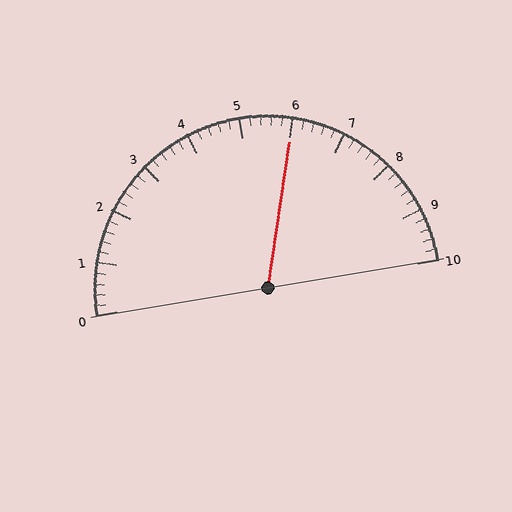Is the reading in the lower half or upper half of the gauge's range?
The reading is in the upper half of the range (0 to 10).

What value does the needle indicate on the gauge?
The needle indicates approximately 6.0.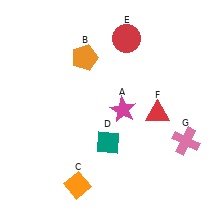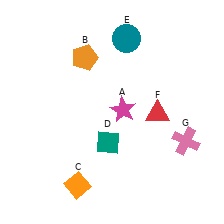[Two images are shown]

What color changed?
The circle (E) changed from red in Image 1 to teal in Image 2.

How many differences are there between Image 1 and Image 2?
There is 1 difference between the two images.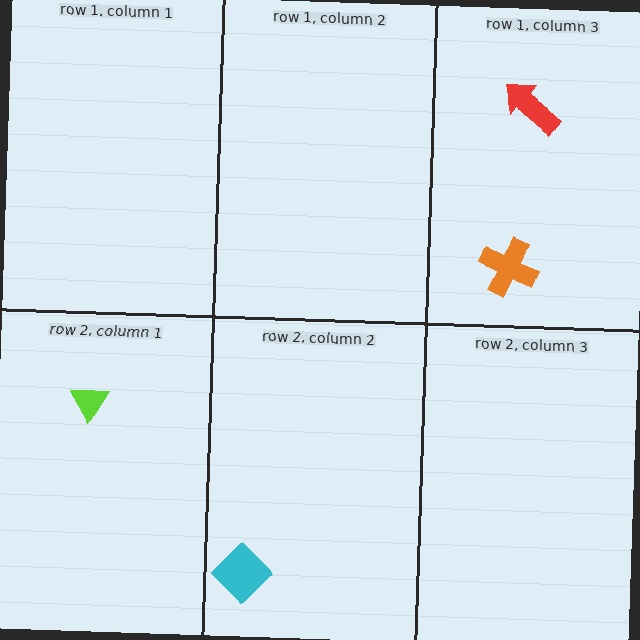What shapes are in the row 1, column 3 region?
The orange cross, the red arrow.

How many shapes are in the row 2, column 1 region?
1.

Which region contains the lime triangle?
The row 2, column 1 region.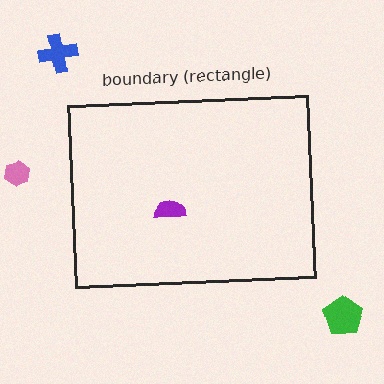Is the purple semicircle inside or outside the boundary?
Inside.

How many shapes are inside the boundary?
1 inside, 3 outside.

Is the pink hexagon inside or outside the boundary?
Outside.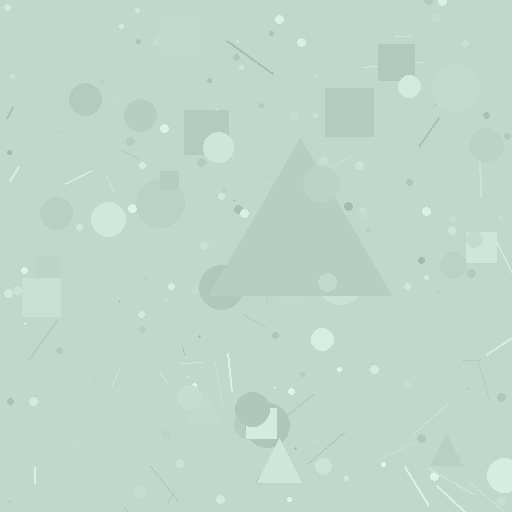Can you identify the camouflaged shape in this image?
The camouflaged shape is a triangle.